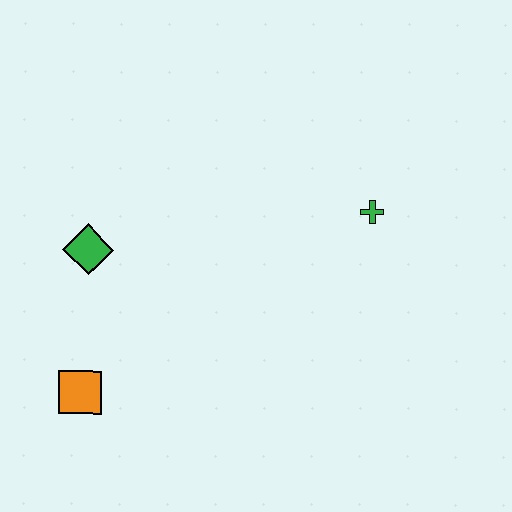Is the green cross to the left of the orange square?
No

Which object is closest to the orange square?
The green diamond is closest to the orange square.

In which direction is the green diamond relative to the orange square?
The green diamond is above the orange square.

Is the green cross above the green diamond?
Yes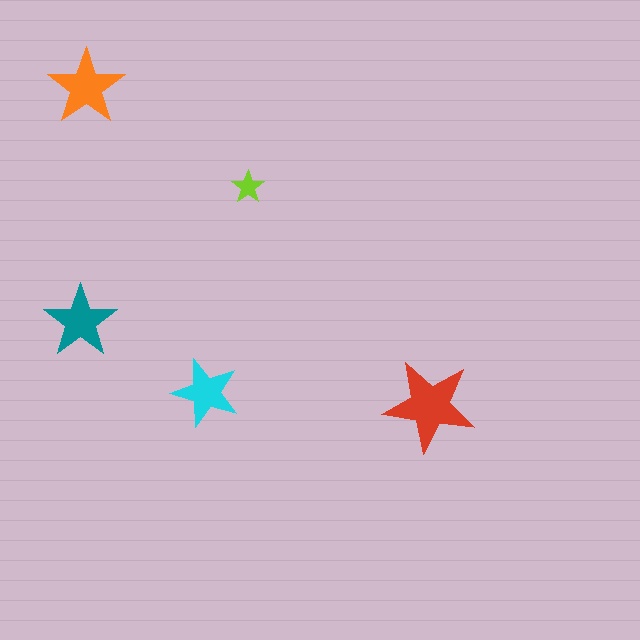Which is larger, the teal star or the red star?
The red one.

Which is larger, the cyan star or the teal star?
The teal one.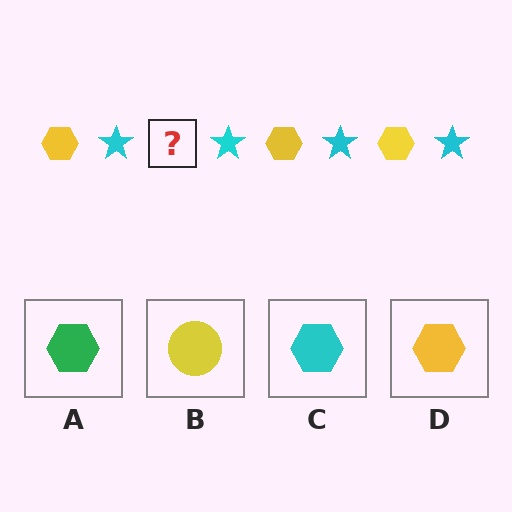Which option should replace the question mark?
Option D.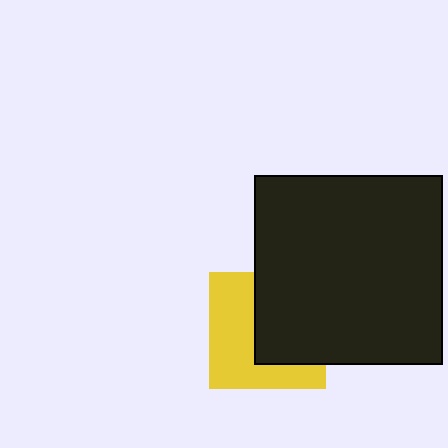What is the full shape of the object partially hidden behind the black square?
The partially hidden object is a yellow square.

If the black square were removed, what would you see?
You would see the complete yellow square.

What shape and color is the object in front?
The object in front is a black square.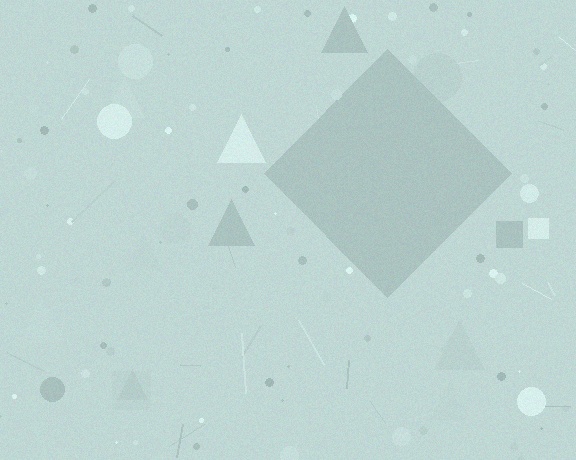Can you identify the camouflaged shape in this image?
The camouflaged shape is a diamond.